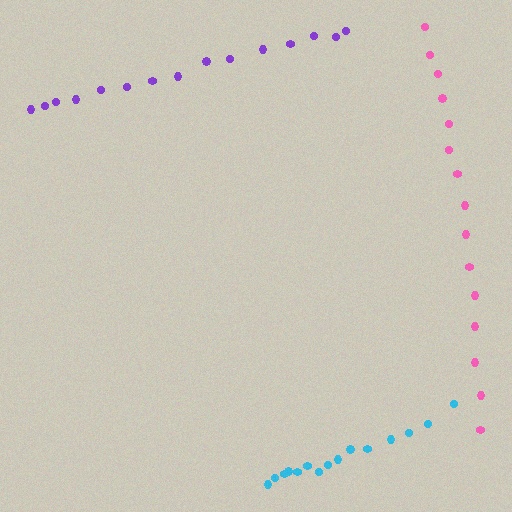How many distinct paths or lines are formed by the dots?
There are 3 distinct paths.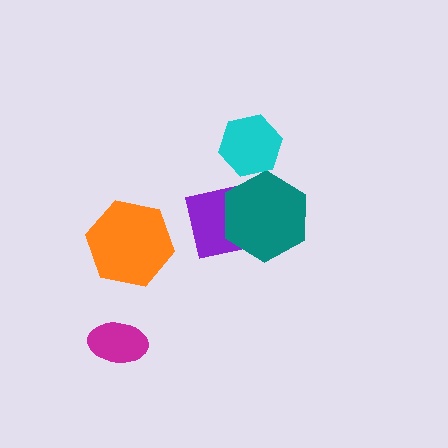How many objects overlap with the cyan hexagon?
0 objects overlap with the cyan hexagon.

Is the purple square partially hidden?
Yes, it is partially covered by another shape.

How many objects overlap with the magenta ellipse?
0 objects overlap with the magenta ellipse.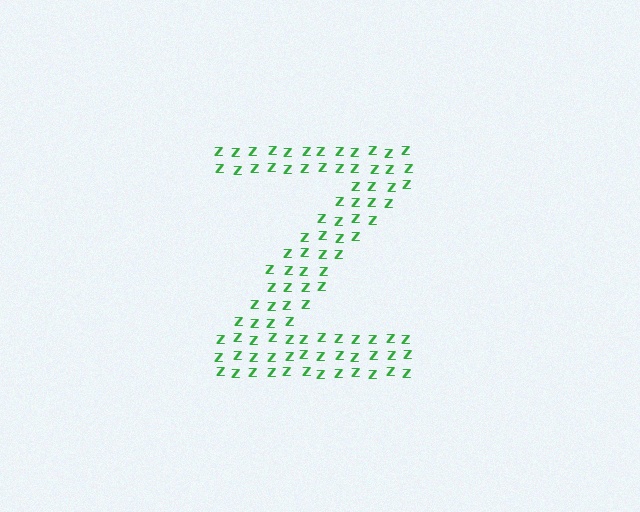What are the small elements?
The small elements are letter Z's.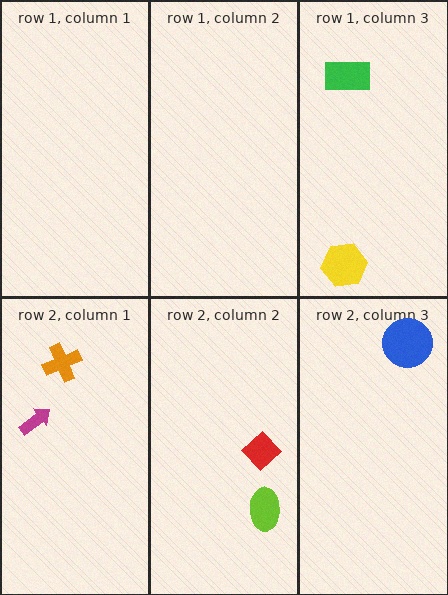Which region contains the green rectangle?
The row 1, column 3 region.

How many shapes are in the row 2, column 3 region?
1.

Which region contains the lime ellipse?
The row 2, column 2 region.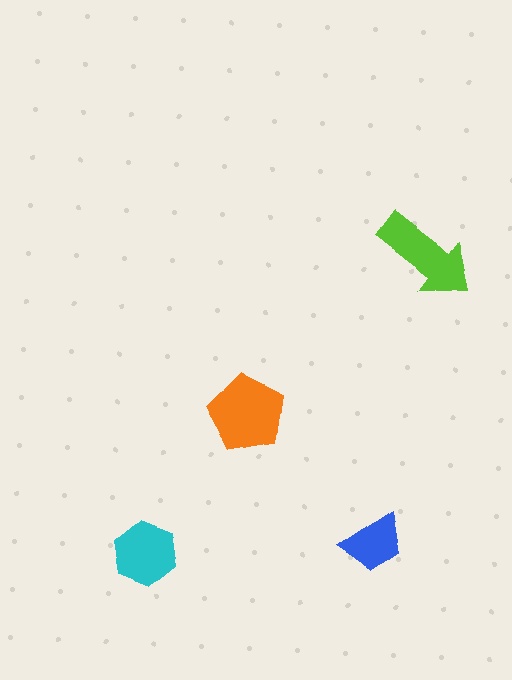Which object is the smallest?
The blue trapezoid.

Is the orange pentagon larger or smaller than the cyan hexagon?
Larger.